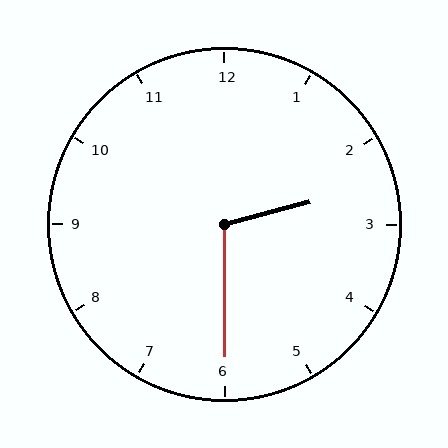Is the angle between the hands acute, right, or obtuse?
It is obtuse.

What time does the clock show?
2:30.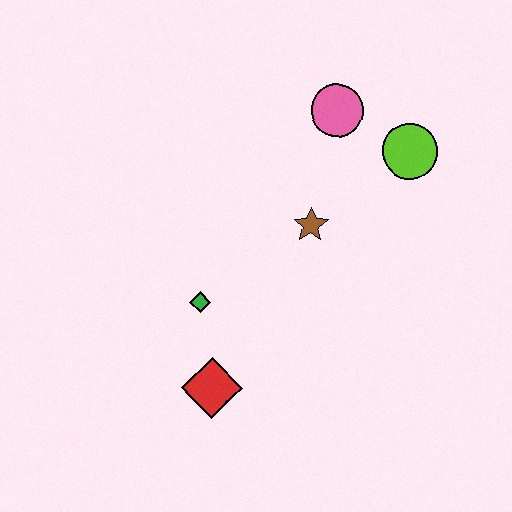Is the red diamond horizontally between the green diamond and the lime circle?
Yes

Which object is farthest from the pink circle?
The red diamond is farthest from the pink circle.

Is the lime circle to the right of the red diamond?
Yes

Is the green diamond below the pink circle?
Yes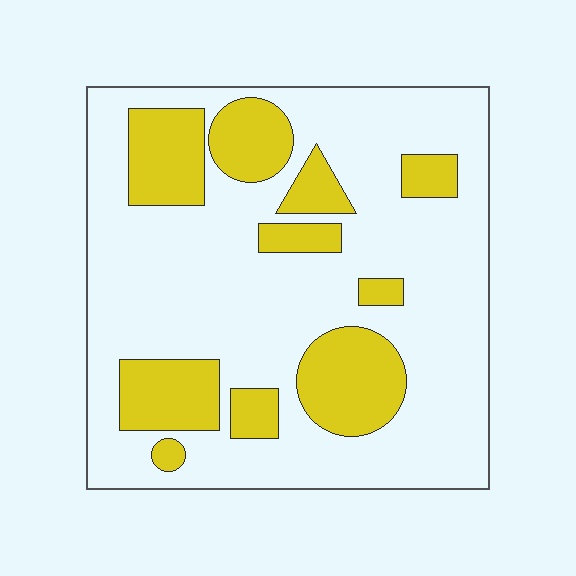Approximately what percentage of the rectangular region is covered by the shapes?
Approximately 25%.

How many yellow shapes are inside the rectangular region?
10.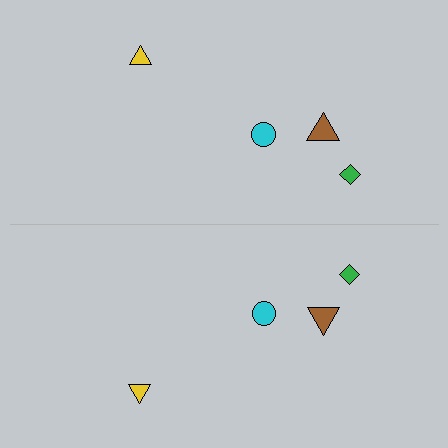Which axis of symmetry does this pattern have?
The pattern has a horizontal axis of symmetry running through the center of the image.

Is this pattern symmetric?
Yes, this pattern has bilateral (reflection) symmetry.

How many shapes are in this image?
There are 8 shapes in this image.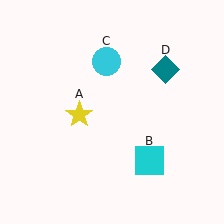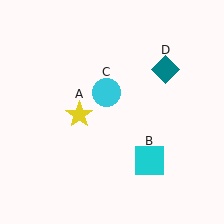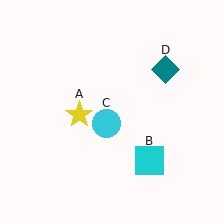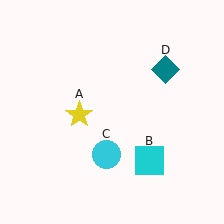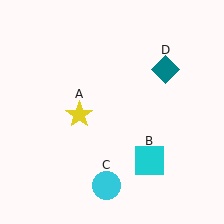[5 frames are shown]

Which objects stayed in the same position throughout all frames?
Yellow star (object A) and cyan square (object B) and teal diamond (object D) remained stationary.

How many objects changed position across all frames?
1 object changed position: cyan circle (object C).